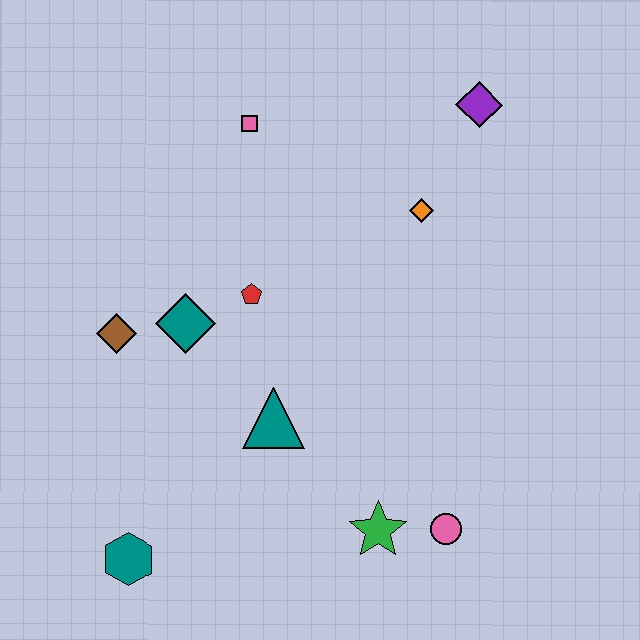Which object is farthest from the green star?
The purple diamond is farthest from the green star.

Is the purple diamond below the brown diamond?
No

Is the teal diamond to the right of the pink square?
No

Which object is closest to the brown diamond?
The teal diamond is closest to the brown diamond.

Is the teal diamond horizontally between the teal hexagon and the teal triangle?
Yes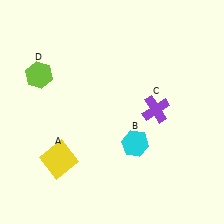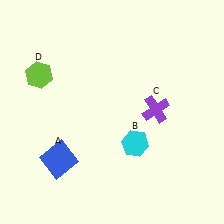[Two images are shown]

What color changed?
The square (A) changed from yellow in Image 1 to blue in Image 2.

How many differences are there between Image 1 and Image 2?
There is 1 difference between the two images.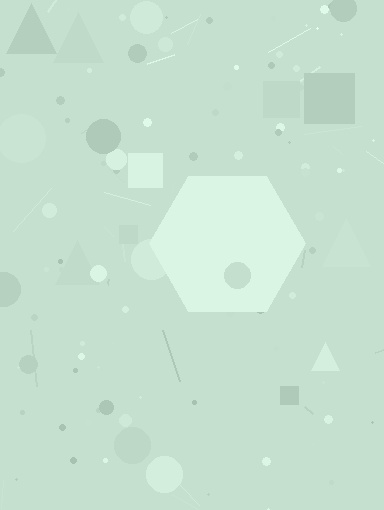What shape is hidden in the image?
A hexagon is hidden in the image.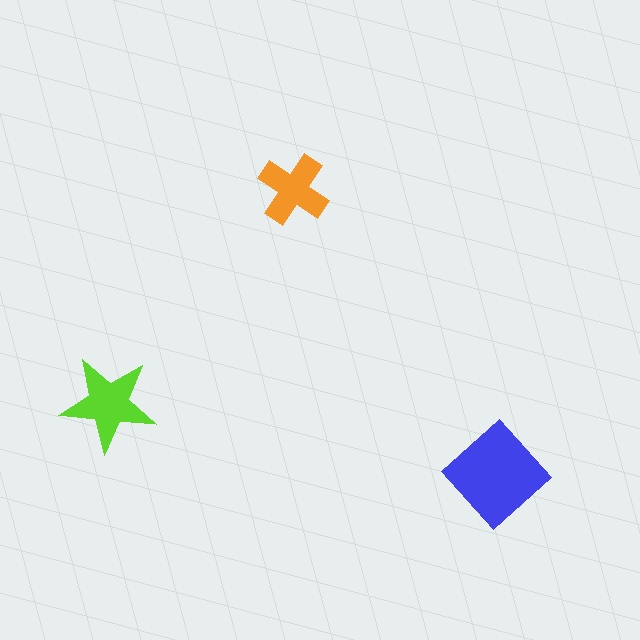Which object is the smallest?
The orange cross.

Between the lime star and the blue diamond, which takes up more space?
The blue diamond.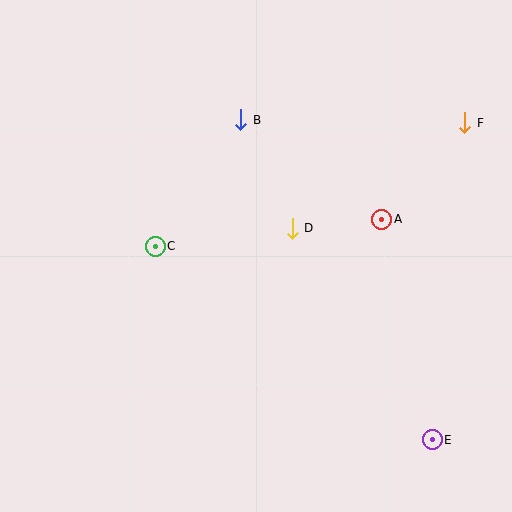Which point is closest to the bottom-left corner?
Point C is closest to the bottom-left corner.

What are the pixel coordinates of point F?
Point F is at (465, 123).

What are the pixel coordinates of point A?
Point A is at (382, 219).